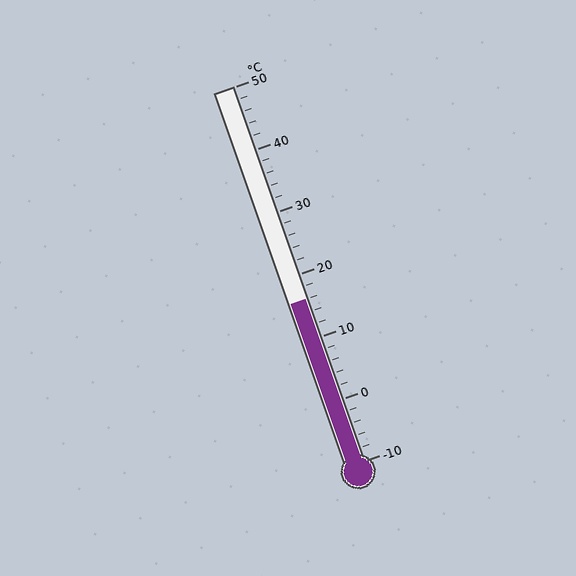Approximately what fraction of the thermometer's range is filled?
The thermometer is filled to approximately 45% of its range.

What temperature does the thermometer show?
The thermometer shows approximately 16°C.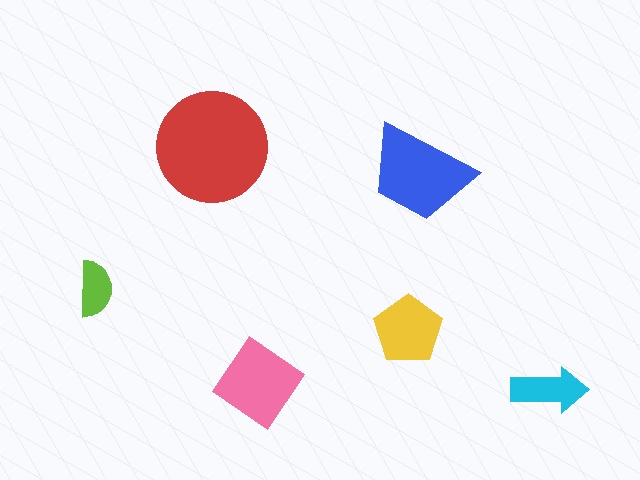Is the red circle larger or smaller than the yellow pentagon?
Larger.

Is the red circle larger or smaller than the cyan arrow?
Larger.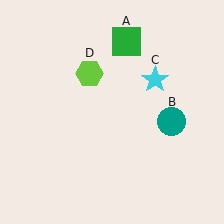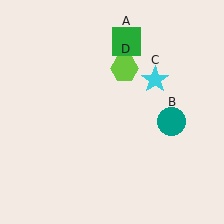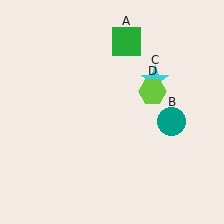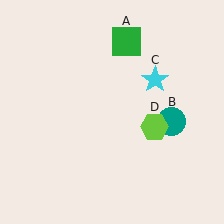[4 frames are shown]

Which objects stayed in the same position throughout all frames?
Green square (object A) and teal circle (object B) and cyan star (object C) remained stationary.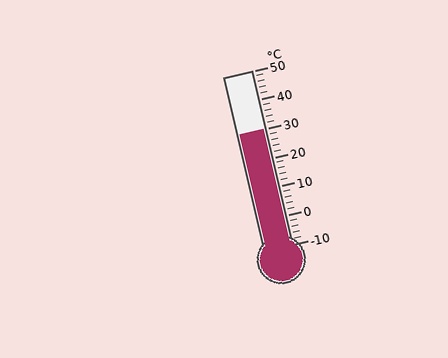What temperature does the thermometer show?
The thermometer shows approximately 30°C.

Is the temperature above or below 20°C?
The temperature is above 20°C.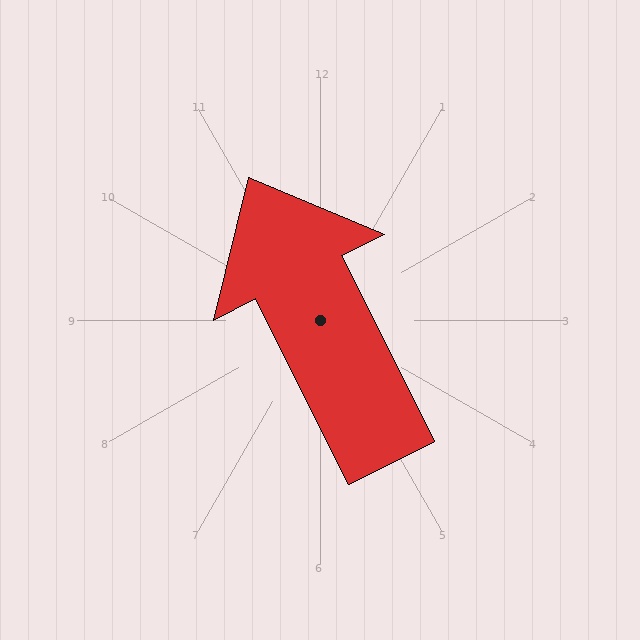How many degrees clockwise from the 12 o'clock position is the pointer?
Approximately 333 degrees.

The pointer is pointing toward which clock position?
Roughly 11 o'clock.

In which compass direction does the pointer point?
Northwest.